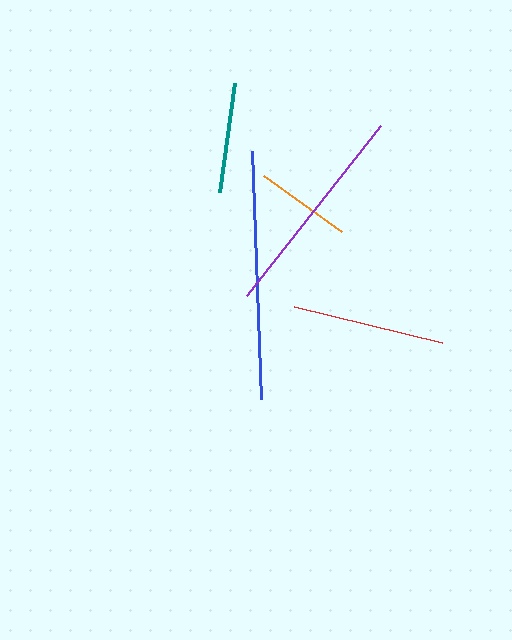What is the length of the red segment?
The red segment is approximately 152 pixels long.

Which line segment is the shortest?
The orange line is the shortest at approximately 96 pixels.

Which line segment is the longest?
The blue line is the longest at approximately 248 pixels.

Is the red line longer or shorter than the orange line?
The red line is longer than the orange line.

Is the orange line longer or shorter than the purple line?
The purple line is longer than the orange line.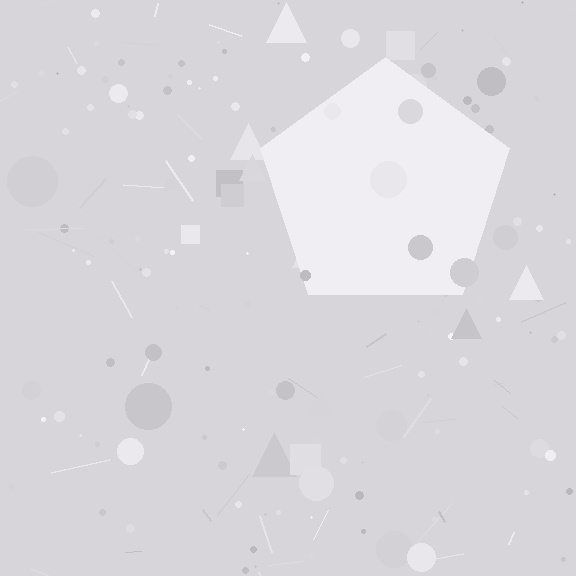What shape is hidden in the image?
A pentagon is hidden in the image.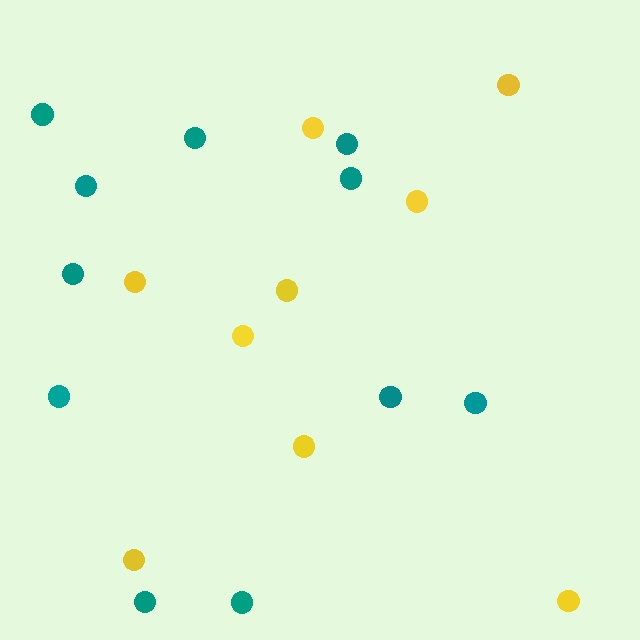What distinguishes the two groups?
There are 2 groups: one group of yellow circles (9) and one group of teal circles (11).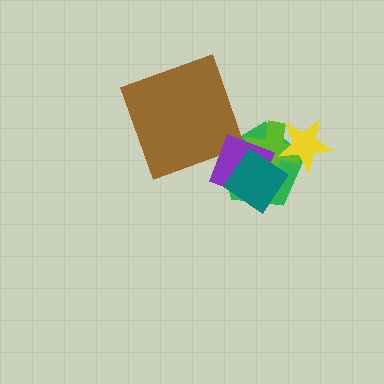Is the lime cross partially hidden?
Yes, it is partially covered by another shape.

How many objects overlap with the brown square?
0 objects overlap with the brown square.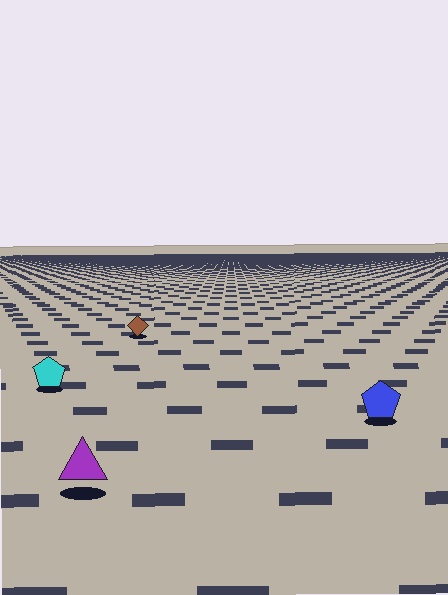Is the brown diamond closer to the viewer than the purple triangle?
No. The purple triangle is closer — you can tell from the texture gradient: the ground texture is coarser near it.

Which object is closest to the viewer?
The purple triangle is closest. The texture marks near it are larger and more spread out.